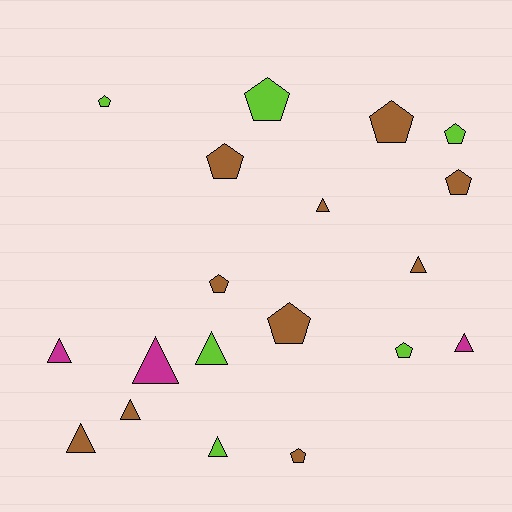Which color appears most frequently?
Brown, with 10 objects.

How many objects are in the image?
There are 19 objects.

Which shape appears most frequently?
Pentagon, with 10 objects.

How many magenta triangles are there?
There are 3 magenta triangles.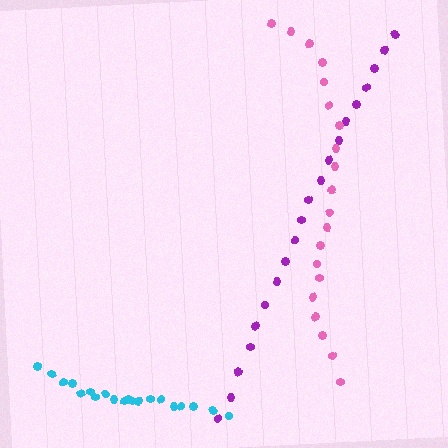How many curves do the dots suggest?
There are 3 distinct paths.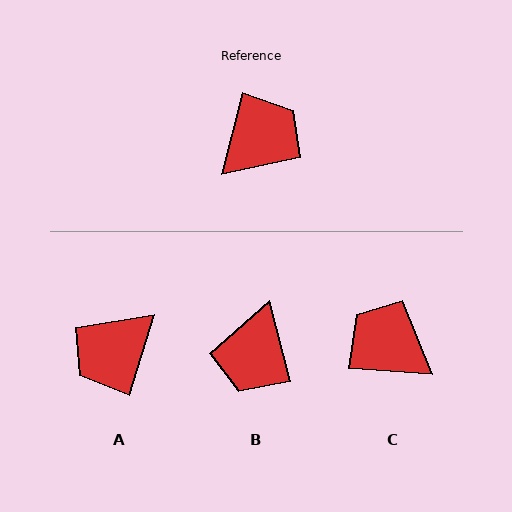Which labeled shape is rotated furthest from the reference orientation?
A, about 177 degrees away.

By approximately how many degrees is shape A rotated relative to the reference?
Approximately 177 degrees counter-clockwise.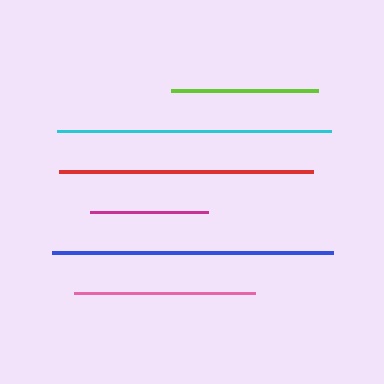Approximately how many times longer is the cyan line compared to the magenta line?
The cyan line is approximately 2.3 times the length of the magenta line.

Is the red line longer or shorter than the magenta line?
The red line is longer than the magenta line.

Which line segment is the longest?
The blue line is the longest at approximately 282 pixels.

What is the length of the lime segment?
The lime segment is approximately 147 pixels long.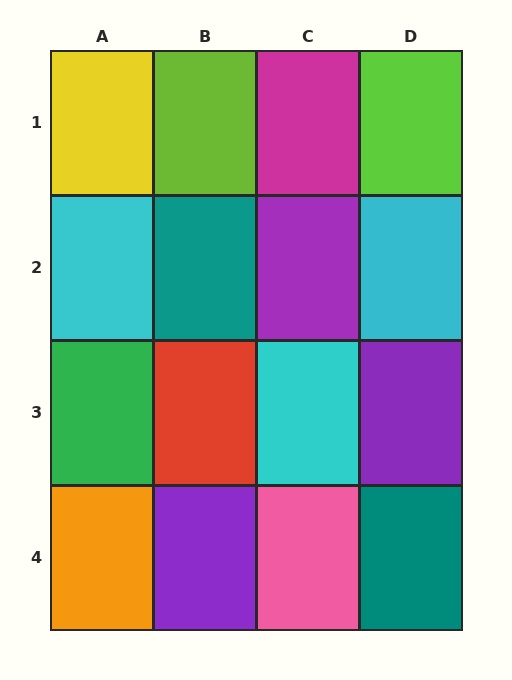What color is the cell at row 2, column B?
Teal.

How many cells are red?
1 cell is red.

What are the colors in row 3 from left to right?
Green, red, cyan, purple.